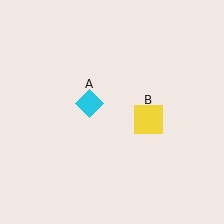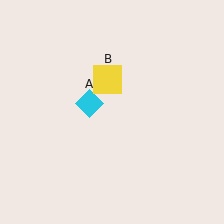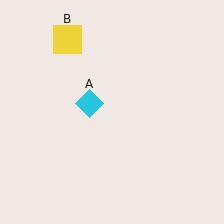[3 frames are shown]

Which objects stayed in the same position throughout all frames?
Cyan diamond (object A) remained stationary.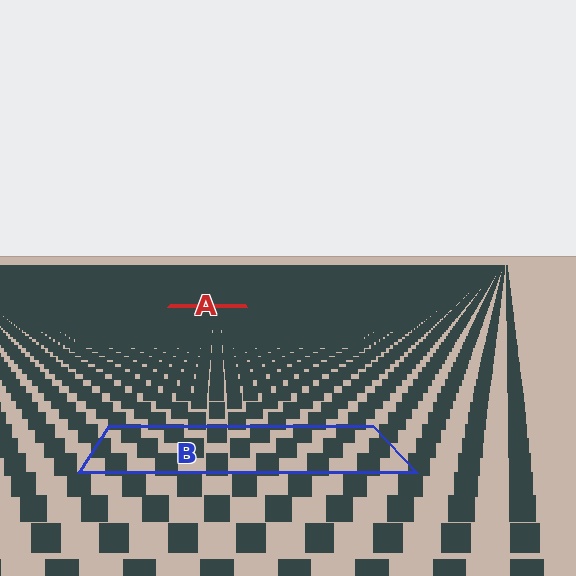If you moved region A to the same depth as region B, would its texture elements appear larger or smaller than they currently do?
They would appear larger. At a closer depth, the same texture elements are projected at a bigger on-screen size.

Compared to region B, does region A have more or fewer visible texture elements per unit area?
Region A has more texture elements per unit area — they are packed more densely because it is farther away.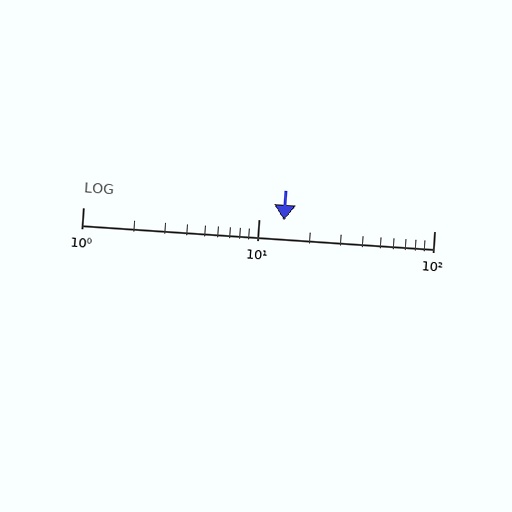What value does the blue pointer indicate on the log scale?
The pointer indicates approximately 14.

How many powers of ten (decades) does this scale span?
The scale spans 2 decades, from 1 to 100.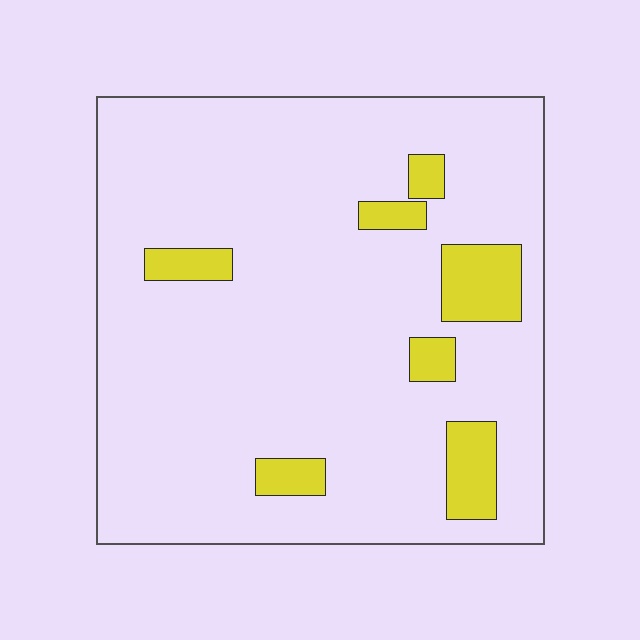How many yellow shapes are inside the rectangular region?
7.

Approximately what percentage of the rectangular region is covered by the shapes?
Approximately 10%.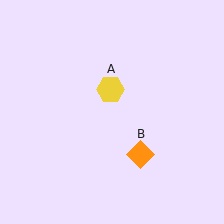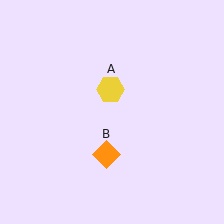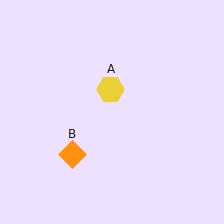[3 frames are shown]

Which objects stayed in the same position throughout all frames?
Yellow hexagon (object A) remained stationary.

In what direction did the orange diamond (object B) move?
The orange diamond (object B) moved left.